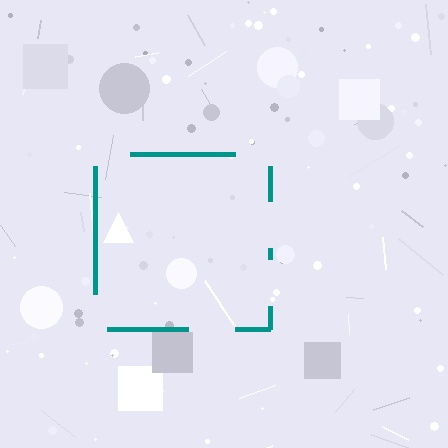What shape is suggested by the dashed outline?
The dashed outline suggests a square.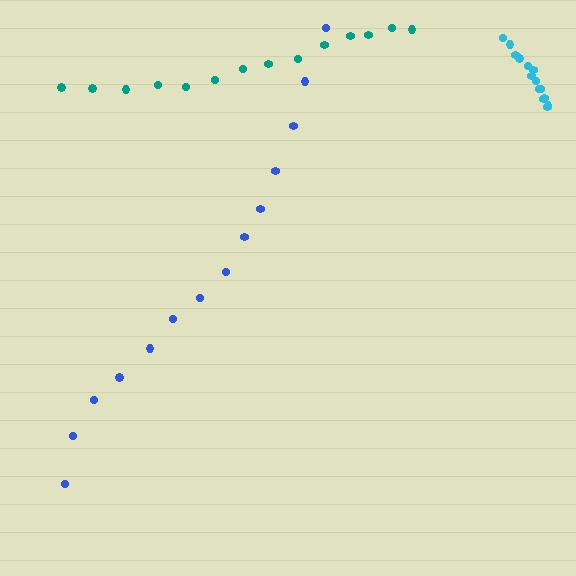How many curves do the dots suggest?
There are 3 distinct paths.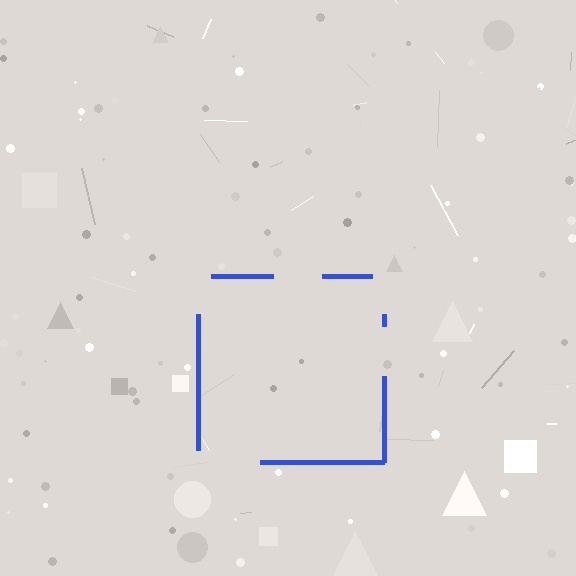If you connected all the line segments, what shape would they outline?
They would outline a square.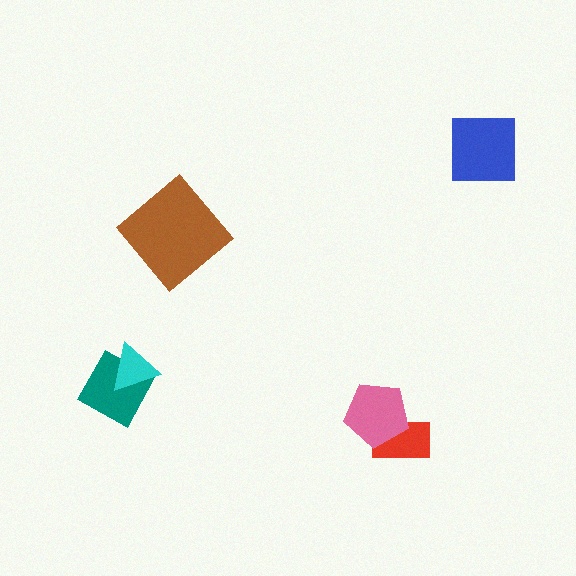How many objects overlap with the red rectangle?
1 object overlaps with the red rectangle.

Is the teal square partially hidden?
Yes, it is partially covered by another shape.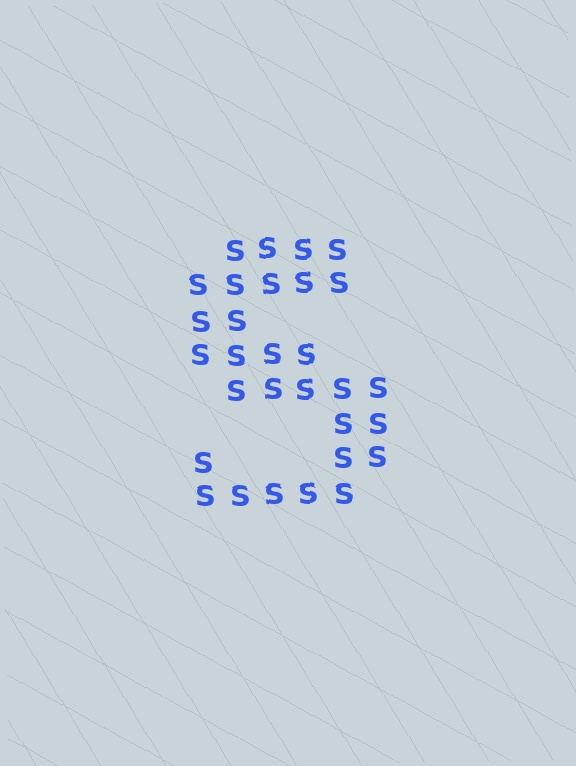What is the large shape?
The large shape is the letter S.